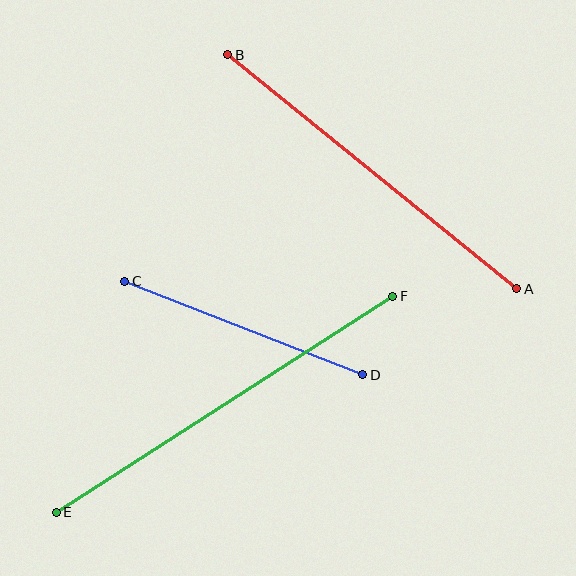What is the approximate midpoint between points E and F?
The midpoint is at approximately (225, 404) pixels.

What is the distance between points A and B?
The distance is approximately 372 pixels.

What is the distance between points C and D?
The distance is approximately 255 pixels.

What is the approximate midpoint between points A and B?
The midpoint is at approximately (372, 172) pixels.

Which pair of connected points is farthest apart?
Points E and F are farthest apart.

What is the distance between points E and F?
The distance is approximately 400 pixels.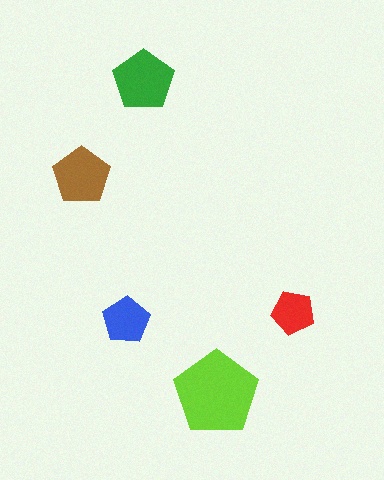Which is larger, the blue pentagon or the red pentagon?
The blue one.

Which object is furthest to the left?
The brown pentagon is leftmost.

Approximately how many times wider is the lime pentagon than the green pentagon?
About 1.5 times wider.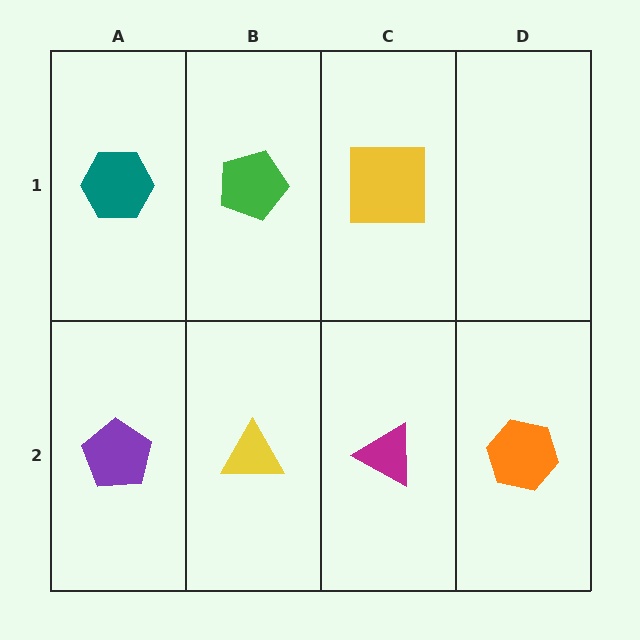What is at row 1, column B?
A green pentagon.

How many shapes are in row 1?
3 shapes.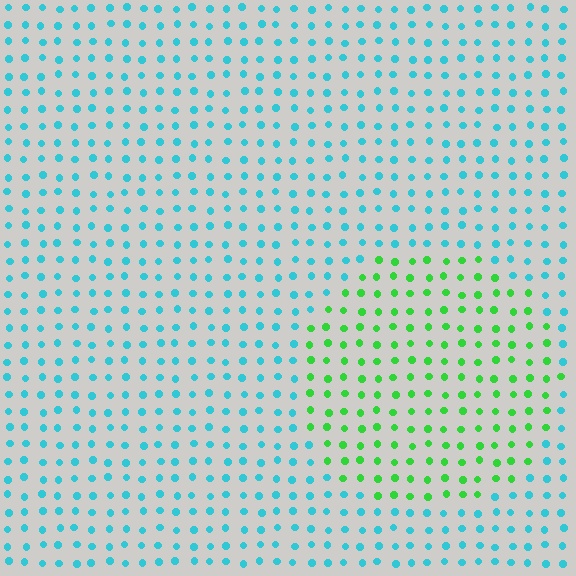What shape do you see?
I see a circle.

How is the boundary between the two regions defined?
The boundary is defined purely by a slight shift in hue (about 62 degrees). Spacing, size, and orientation are identical on both sides.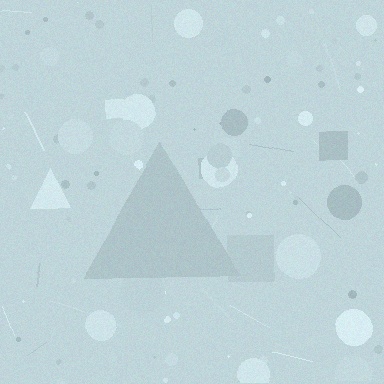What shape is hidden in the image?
A triangle is hidden in the image.